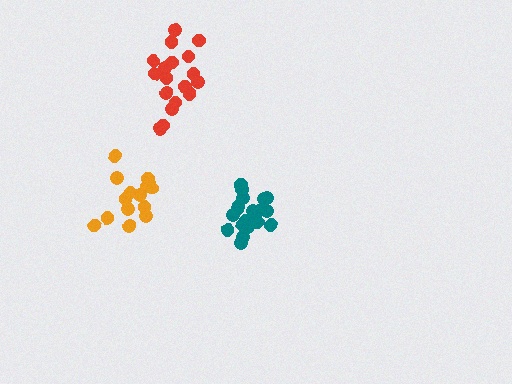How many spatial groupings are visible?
There are 3 spatial groupings.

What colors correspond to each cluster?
The clusters are colored: orange, teal, red.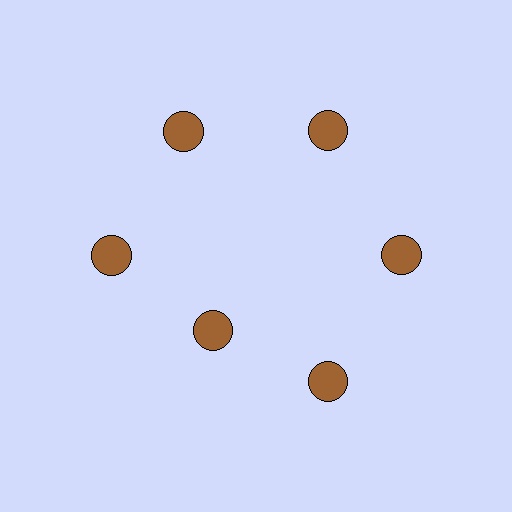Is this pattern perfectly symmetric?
No. The 6 brown circles are arranged in a ring, but one element near the 7 o'clock position is pulled inward toward the center, breaking the 6-fold rotational symmetry.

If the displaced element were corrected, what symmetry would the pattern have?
It would have 6-fold rotational symmetry — the pattern would map onto itself every 60 degrees.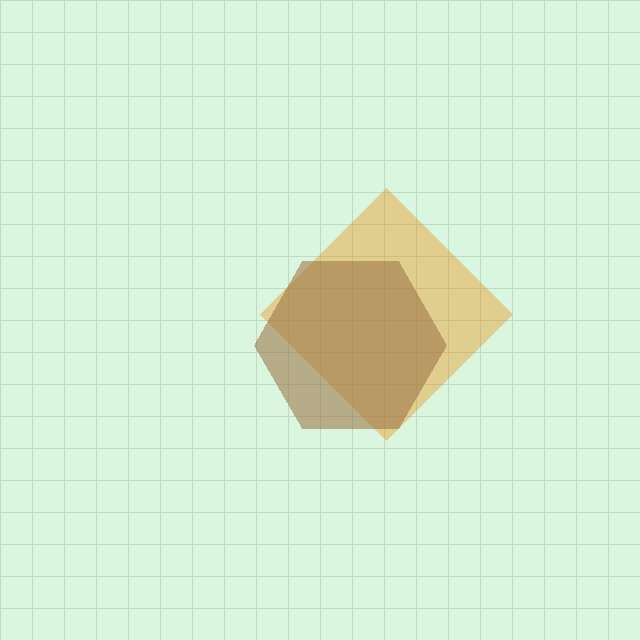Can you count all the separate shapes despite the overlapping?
Yes, there are 2 separate shapes.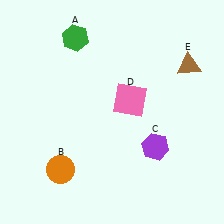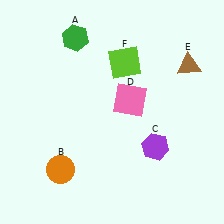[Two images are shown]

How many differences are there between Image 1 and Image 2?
There is 1 difference between the two images.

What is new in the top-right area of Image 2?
A lime square (F) was added in the top-right area of Image 2.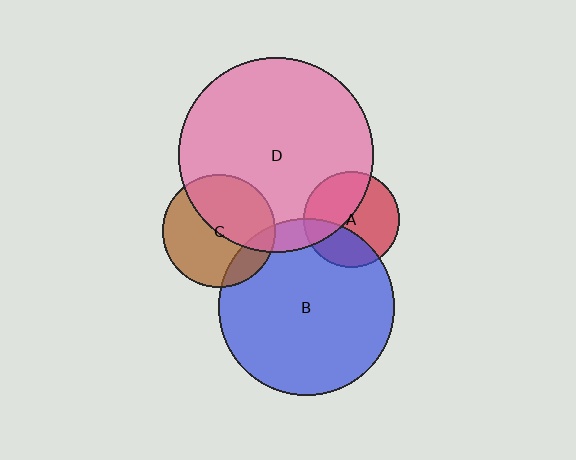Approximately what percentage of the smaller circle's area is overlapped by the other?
Approximately 10%.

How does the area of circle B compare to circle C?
Approximately 2.4 times.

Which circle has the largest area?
Circle D (pink).